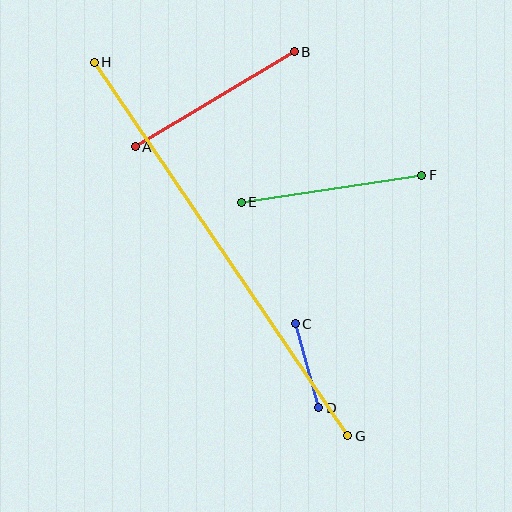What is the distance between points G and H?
The distance is approximately 452 pixels.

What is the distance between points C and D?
The distance is approximately 87 pixels.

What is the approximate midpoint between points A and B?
The midpoint is at approximately (215, 99) pixels.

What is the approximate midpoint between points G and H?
The midpoint is at approximately (221, 249) pixels.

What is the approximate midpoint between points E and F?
The midpoint is at approximately (332, 189) pixels.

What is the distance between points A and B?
The distance is approximately 186 pixels.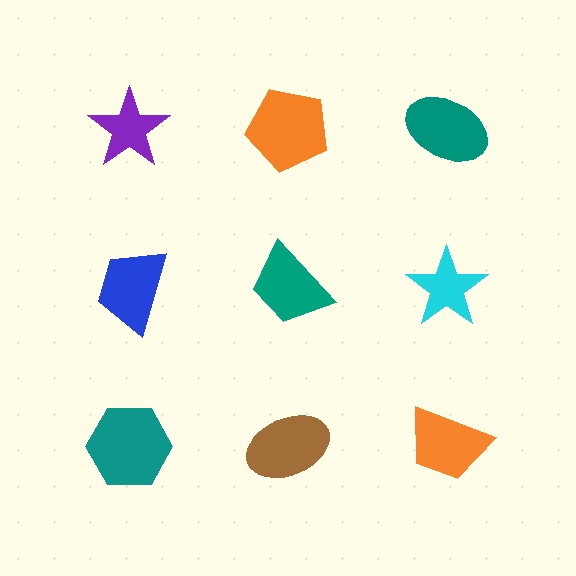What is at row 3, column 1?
A teal hexagon.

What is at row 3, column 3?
An orange trapezoid.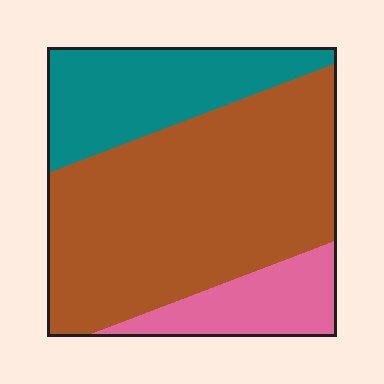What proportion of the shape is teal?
Teal covers roughly 25% of the shape.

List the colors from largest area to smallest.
From largest to smallest: brown, teal, pink.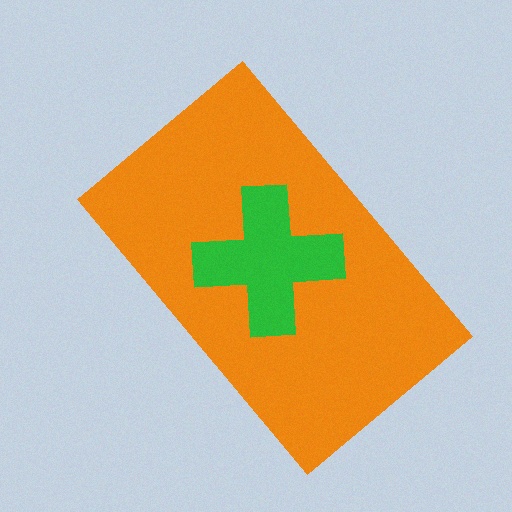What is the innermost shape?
The green cross.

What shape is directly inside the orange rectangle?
The green cross.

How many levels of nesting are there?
2.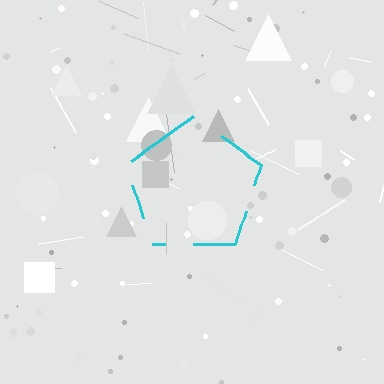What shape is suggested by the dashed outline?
The dashed outline suggests a pentagon.